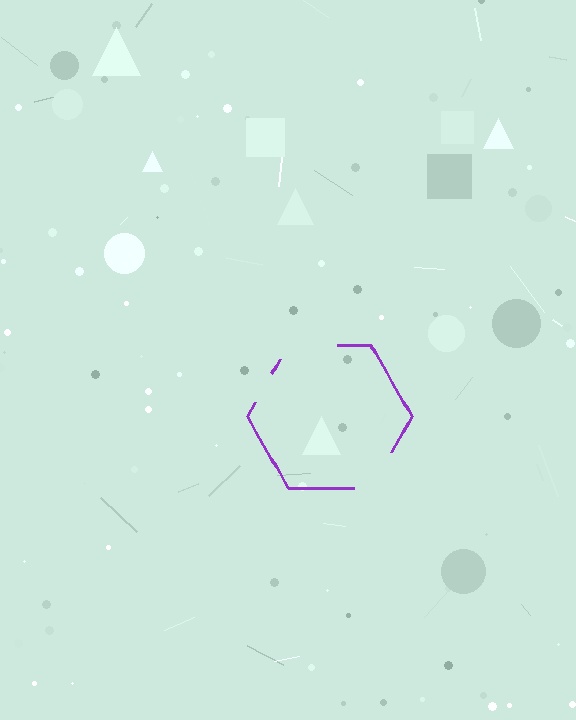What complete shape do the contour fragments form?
The contour fragments form a hexagon.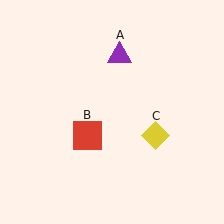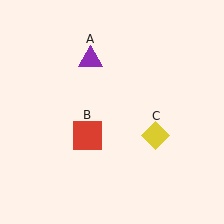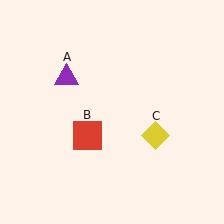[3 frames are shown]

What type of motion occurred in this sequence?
The purple triangle (object A) rotated counterclockwise around the center of the scene.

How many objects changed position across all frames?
1 object changed position: purple triangle (object A).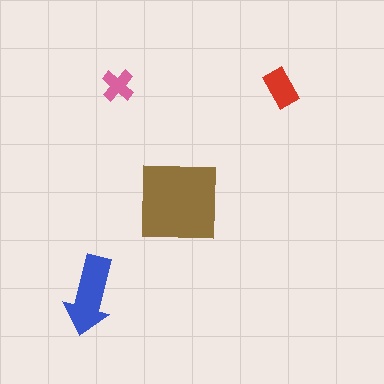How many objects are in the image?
There are 4 objects in the image.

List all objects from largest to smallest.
The brown square, the blue arrow, the red rectangle, the pink cross.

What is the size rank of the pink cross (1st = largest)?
4th.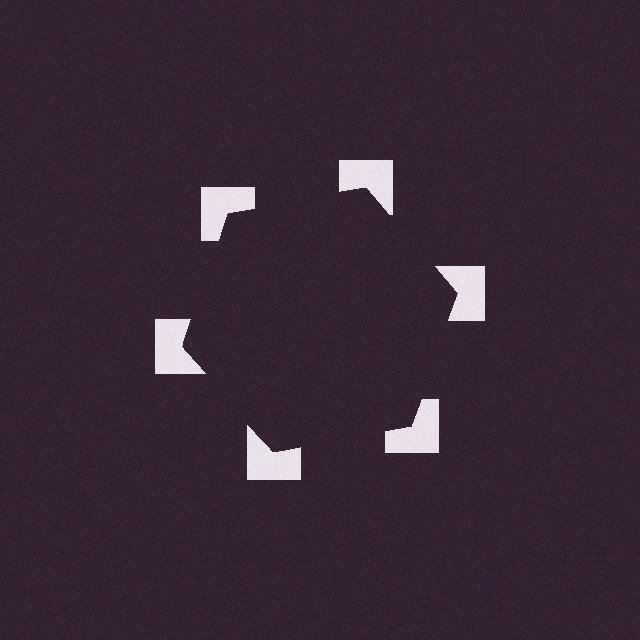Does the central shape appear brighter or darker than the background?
It typically appears slightly darker than the background, even though no actual brightness change is drawn.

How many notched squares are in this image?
There are 6 — one at each vertex of the illusory hexagon.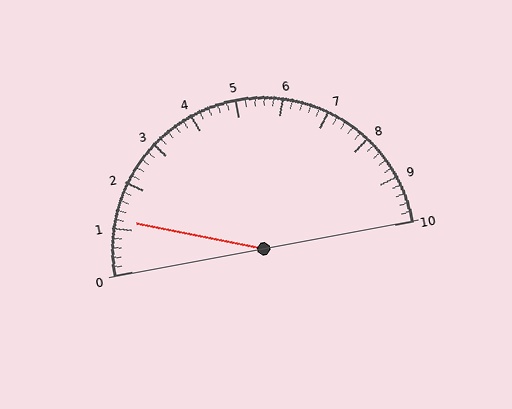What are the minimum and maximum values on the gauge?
The gauge ranges from 0 to 10.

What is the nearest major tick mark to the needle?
The nearest major tick mark is 1.